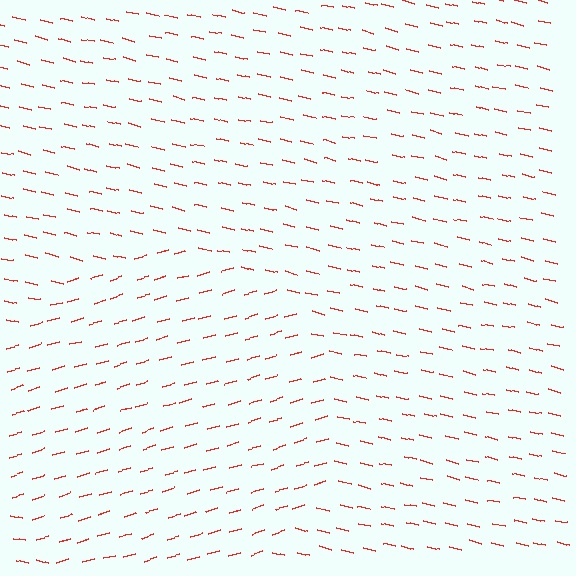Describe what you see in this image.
The image is filled with small red line segments. A circle region in the image has lines oriented differently from the surrounding lines, creating a visible texture boundary.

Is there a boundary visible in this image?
Yes, there is a texture boundary formed by a change in line orientation.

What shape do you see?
I see a circle.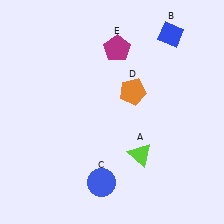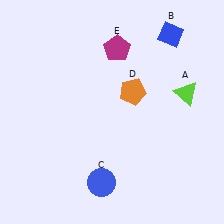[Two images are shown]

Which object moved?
The lime triangle (A) moved up.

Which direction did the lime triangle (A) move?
The lime triangle (A) moved up.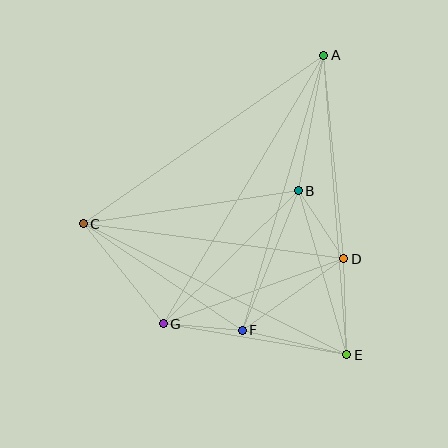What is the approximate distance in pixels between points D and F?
The distance between D and F is approximately 124 pixels.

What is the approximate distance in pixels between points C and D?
The distance between C and D is approximately 263 pixels.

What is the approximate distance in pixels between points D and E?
The distance between D and E is approximately 96 pixels.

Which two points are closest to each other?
Points F and G are closest to each other.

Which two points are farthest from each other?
Points A and G are farthest from each other.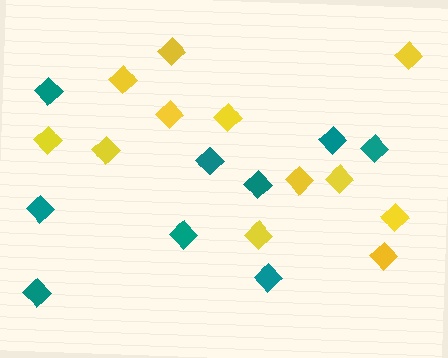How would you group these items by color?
There are 2 groups: one group of teal diamonds (9) and one group of yellow diamonds (12).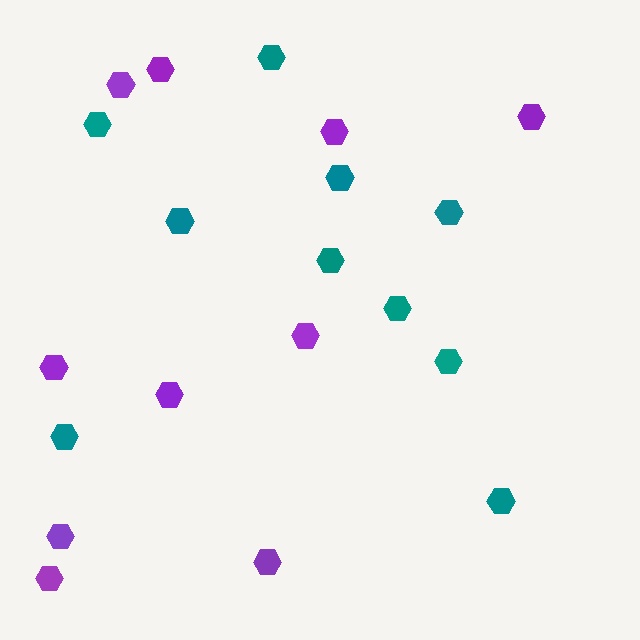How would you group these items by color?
There are 2 groups: one group of teal hexagons (10) and one group of purple hexagons (10).